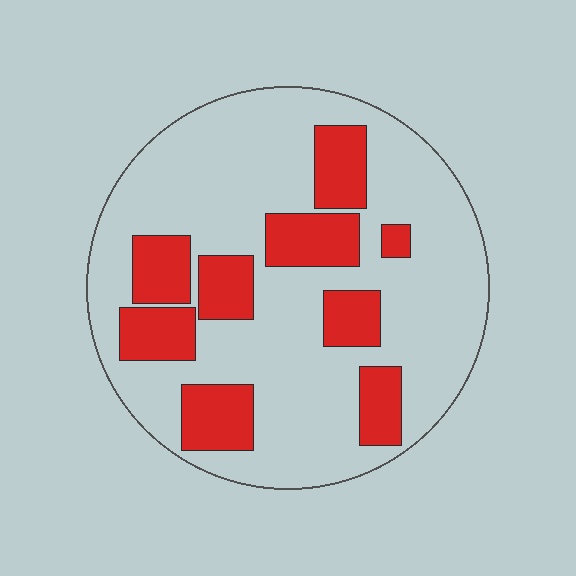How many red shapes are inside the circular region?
9.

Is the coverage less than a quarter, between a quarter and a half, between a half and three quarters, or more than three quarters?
Between a quarter and a half.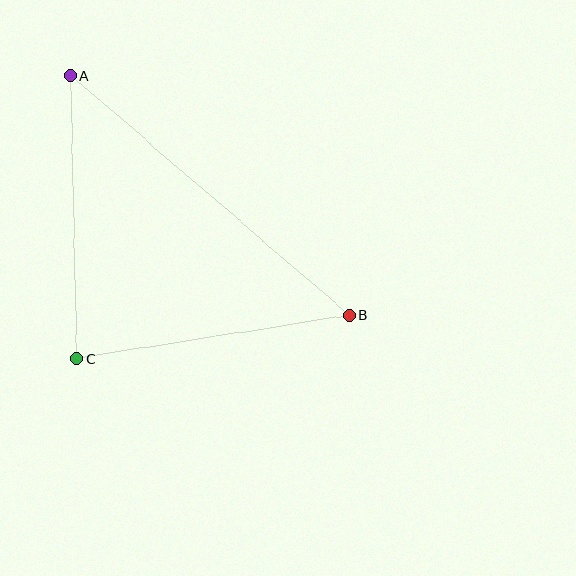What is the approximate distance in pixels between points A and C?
The distance between A and C is approximately 284 pixels.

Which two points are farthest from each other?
Points A and B are farthest from each other.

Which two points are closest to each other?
Points B and C are closest to each other.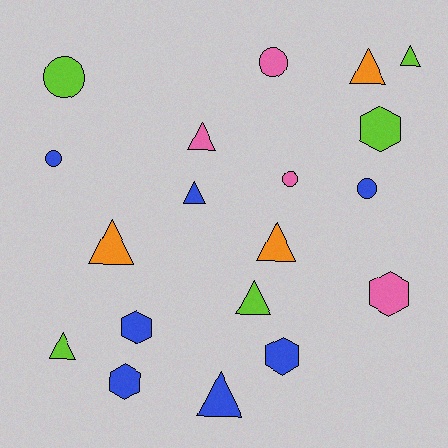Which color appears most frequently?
Blue, with 7 objects.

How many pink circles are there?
There are 2 pink circles.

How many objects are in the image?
There are 19 objects.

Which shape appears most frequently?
Triangle, with 9 objects.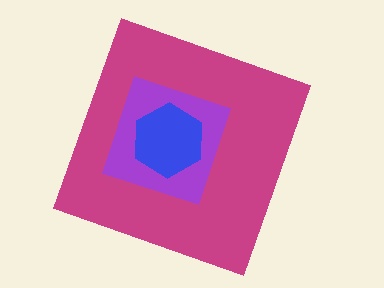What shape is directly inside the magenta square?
The purple diamond.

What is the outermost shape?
The magenta square.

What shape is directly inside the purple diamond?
The blue hexagon.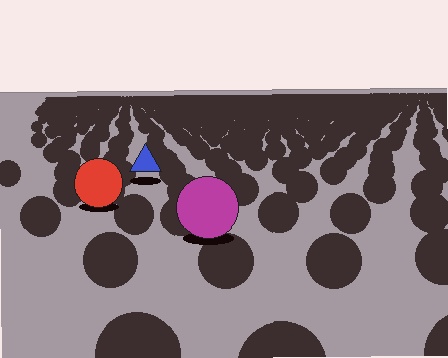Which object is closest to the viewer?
The magenta circle is closest. The texture marks near it are larger and more spread out.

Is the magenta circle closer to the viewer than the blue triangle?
Yes. The magenta circle is closer — you can tell from the texture gradient: the ground texture is coarser near it.